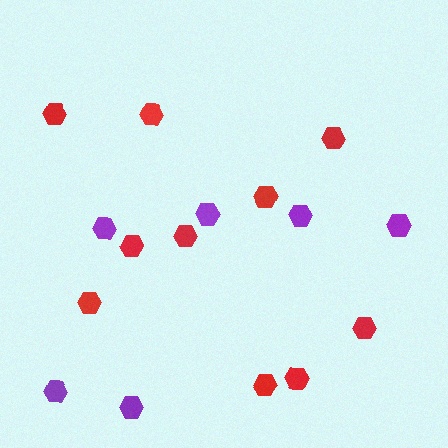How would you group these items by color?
There are 2 groups: one group of purple hexagons (6) and one group of red hexagons (10).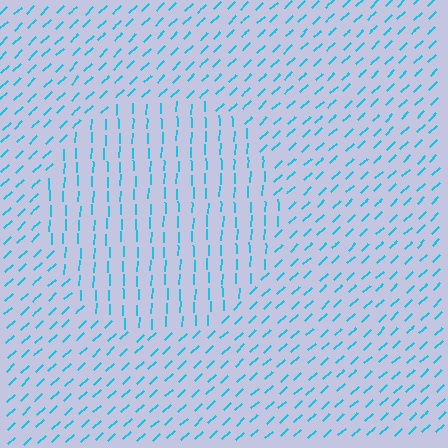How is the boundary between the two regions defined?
The boundary is defined purely by a change in line orientation (approximately 45 degrees difference). All lines are the same color and thickness.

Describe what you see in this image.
The image is filled with small cyan line segments. A circle region in the image has lines oriented differently from the surrounding lines, creating a visible texture boundary.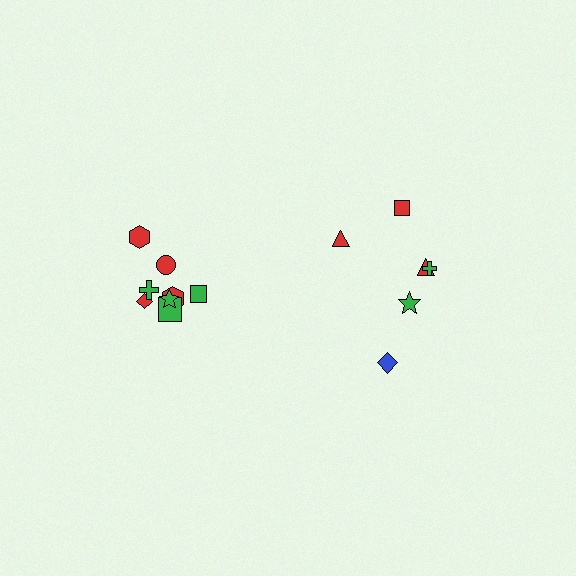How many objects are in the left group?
There are 8 objects.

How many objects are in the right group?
There are 6 objects.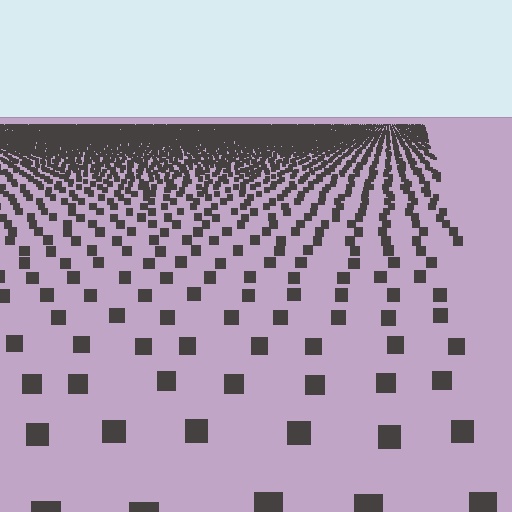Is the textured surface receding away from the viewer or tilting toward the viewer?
The surface is receding away from the viewer. Texture elements get smaller and denser toward the top.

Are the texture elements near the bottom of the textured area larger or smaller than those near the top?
Larger. Near the bottom, elements are closer to the viewer and appear at a bigger on-screen size.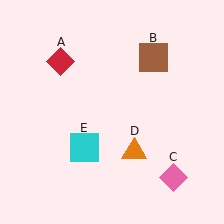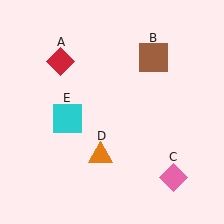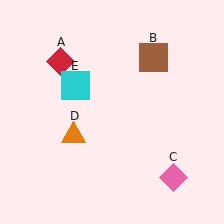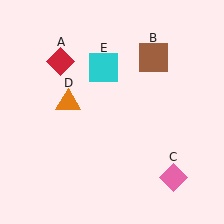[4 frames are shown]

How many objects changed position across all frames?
2 objects changed position: orange triangle (object D), cyan square (object E).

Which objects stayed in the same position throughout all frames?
Red diamond (object A) and brown square (object B) and pink diamond (object C) remained stationary.